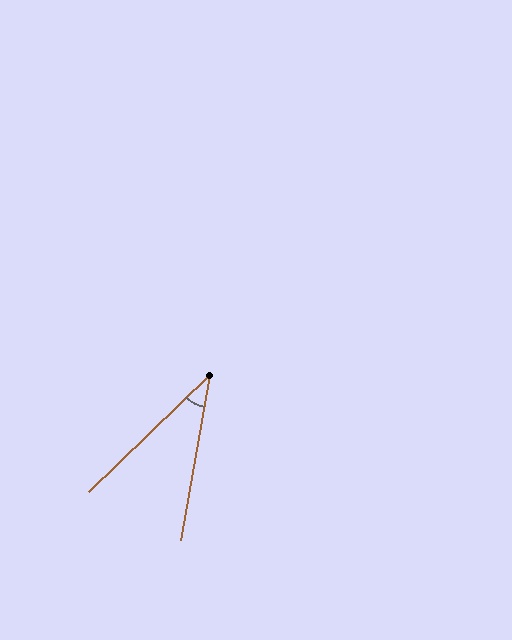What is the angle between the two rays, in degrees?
Approximately 36 degrees.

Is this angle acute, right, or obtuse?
It is acute.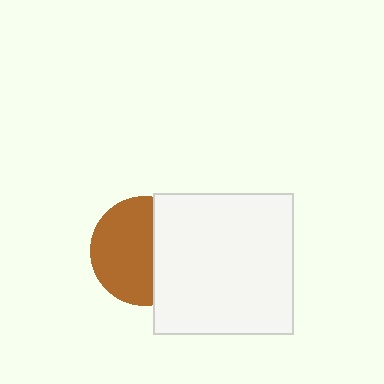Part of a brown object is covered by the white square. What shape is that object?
It is a circle.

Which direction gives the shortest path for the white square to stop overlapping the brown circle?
Moving right gives the shortest separation.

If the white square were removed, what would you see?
You would see the complete brown circle.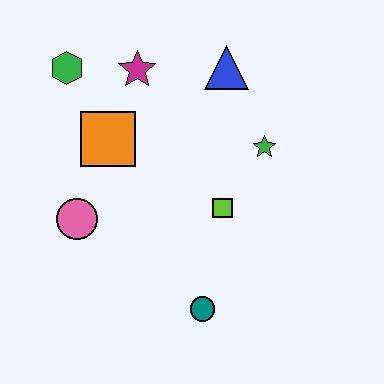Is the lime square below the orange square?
Yes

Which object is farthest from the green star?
The green hexagon is farthest from the green star.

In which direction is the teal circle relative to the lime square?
The teal circle is below the lime square.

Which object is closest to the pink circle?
The orange square is closest to the pink circle.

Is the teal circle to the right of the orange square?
Yes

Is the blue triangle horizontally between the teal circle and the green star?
Yes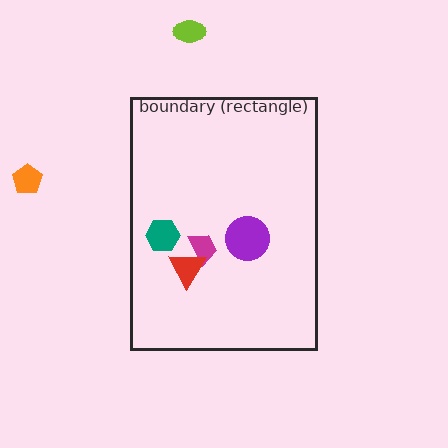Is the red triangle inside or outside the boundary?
Inside.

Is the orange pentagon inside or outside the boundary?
Outside.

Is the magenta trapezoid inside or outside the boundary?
Inside.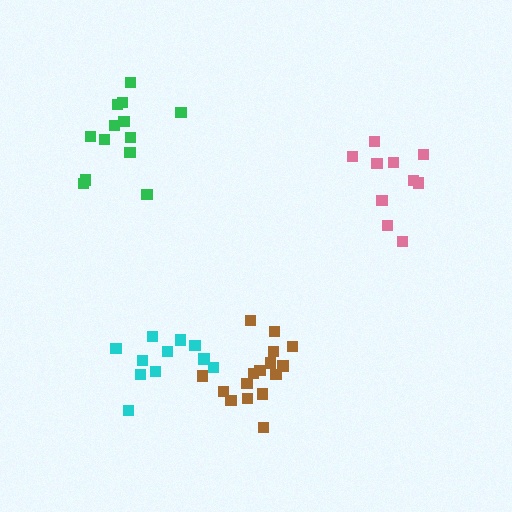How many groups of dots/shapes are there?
There are 4 groups.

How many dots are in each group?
Group 1: 16 dots, Group 2: 13 dots, Group 3: 10 dots, Group 4: 11 dots (50 total).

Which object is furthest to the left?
The green cluster is leftmost.